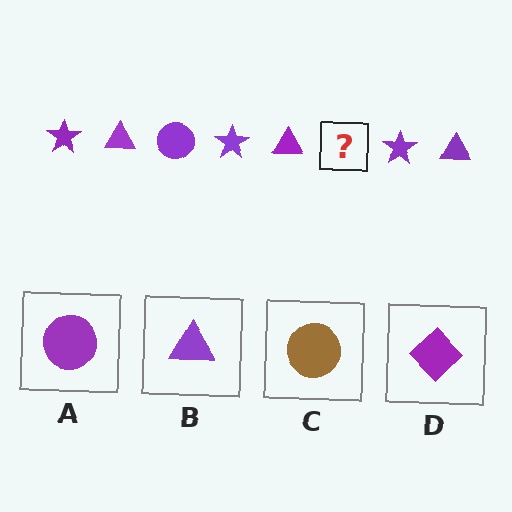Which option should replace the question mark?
Option A.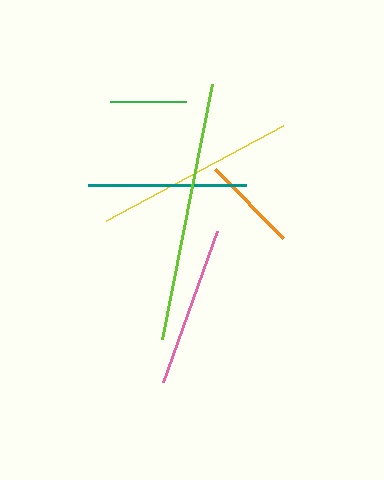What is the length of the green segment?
The green segment is approximately 76 pixels long.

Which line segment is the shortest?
The green line is the shortest at approximately 76 pixels.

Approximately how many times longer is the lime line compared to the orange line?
The lime line is approximately 2.7 times the length of the orange line.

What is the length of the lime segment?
The lime segment is approximately 261 pixels long.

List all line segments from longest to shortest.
From longest to shortest: lime, yellow, pink, teal, orange, green.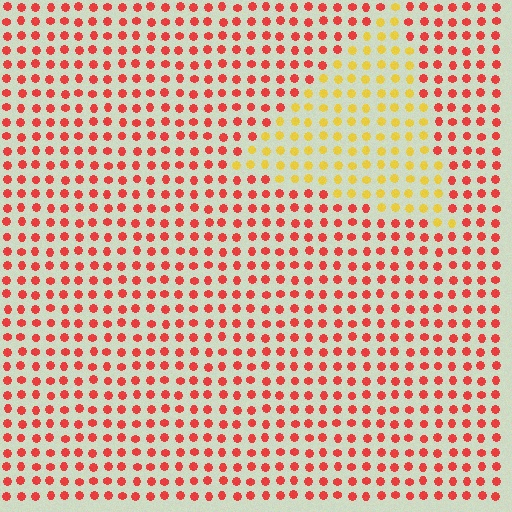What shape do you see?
I see a triangle.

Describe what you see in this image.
The image is filled with small red elements in a uniform arrangement. A triangle-shaped region is visible where the elements are tinted to a slightly different hue, forming a subtle color boundary.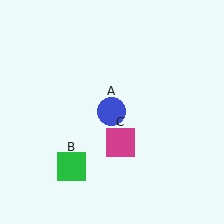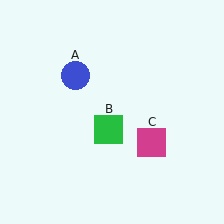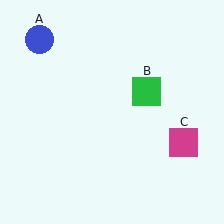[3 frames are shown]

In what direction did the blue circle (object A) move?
The blue circle (object A) moved up and to the left.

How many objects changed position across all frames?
3 objects changed position: blue circle (object A), green square (object B), magenta square (object C).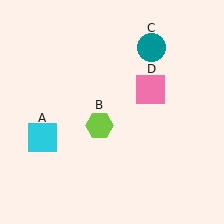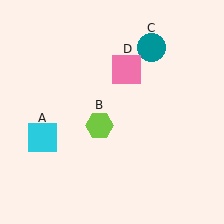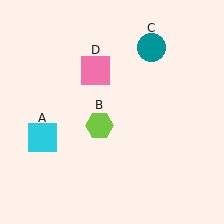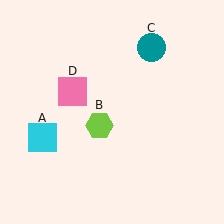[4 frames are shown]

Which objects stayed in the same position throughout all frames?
Cyan square (object A) and lime hexagon (object B) and teal circle (object C) remained stationary.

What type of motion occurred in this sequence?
The pink square (object D) rotated counterclockwise around the center of the scene.